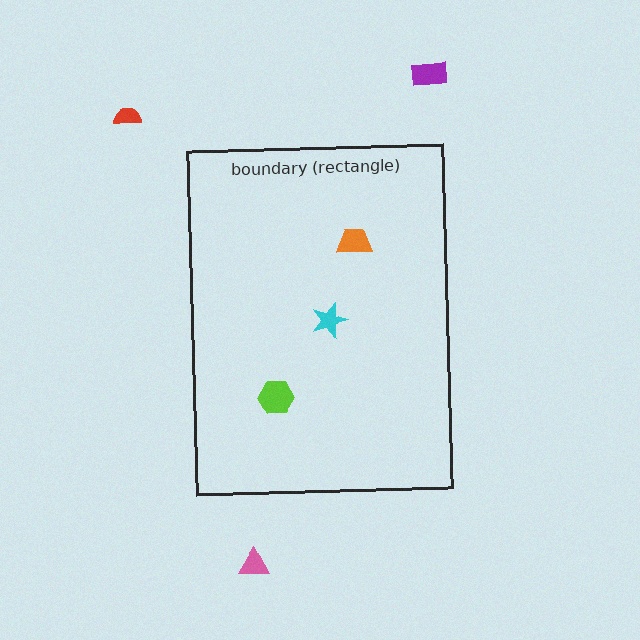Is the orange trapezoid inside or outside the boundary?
Inside.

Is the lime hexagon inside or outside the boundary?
Inside.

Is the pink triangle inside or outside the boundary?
Outside.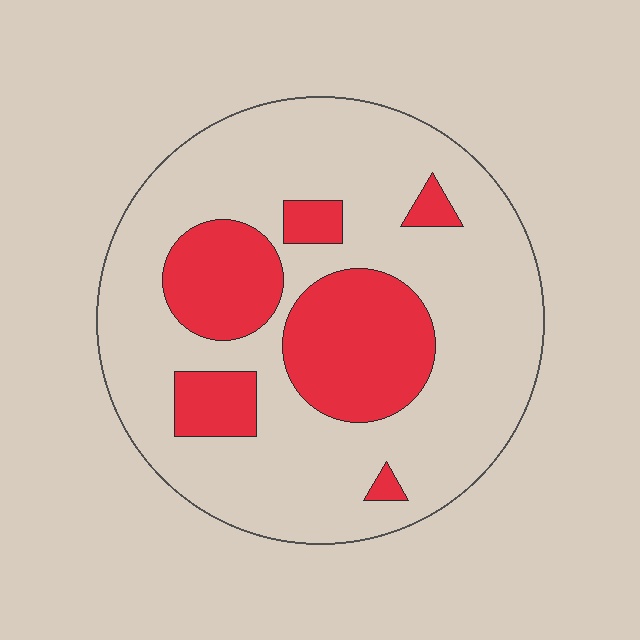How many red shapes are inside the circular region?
6.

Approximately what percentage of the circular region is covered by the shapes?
Approximately 25%.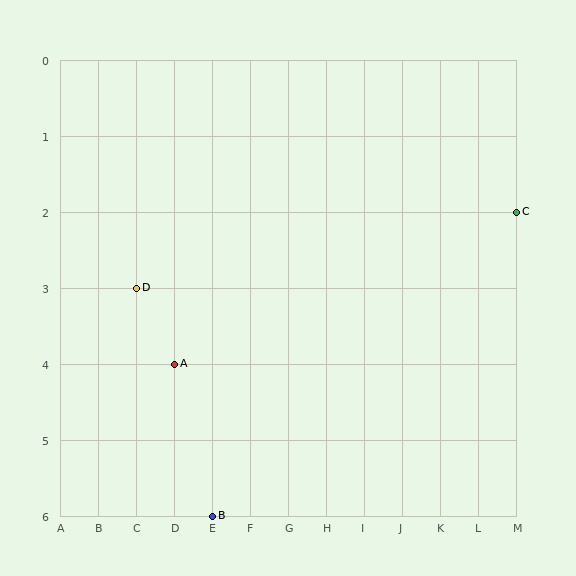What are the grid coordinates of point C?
Point C is at grid coordinates (M, 2).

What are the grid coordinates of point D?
Point D is at grid coordinates (C, 3).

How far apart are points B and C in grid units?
Points B and C are 8 columns and 4 rows apart (about 8.9 grid units diagonally).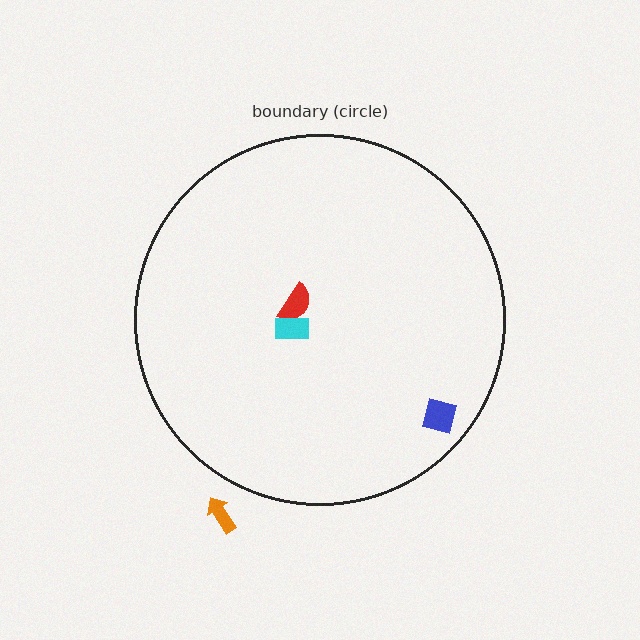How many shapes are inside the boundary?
3 inside, 1 outside.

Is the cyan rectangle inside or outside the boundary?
Inside.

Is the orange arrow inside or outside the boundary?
Outside.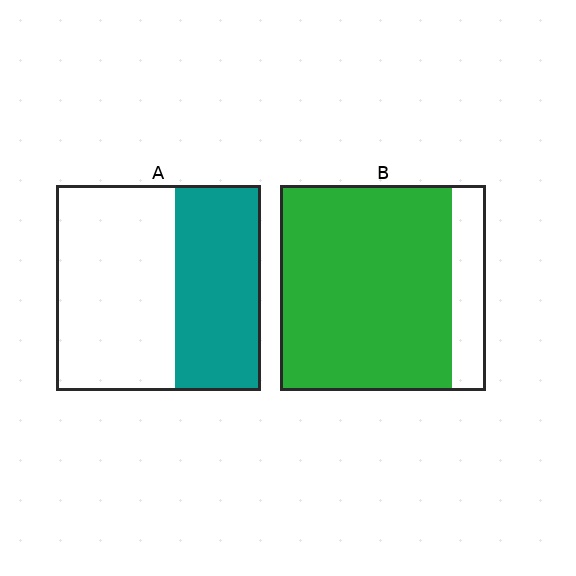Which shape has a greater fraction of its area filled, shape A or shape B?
Shape B.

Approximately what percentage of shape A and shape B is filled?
A is approximately 40% and B is approximately 85%.